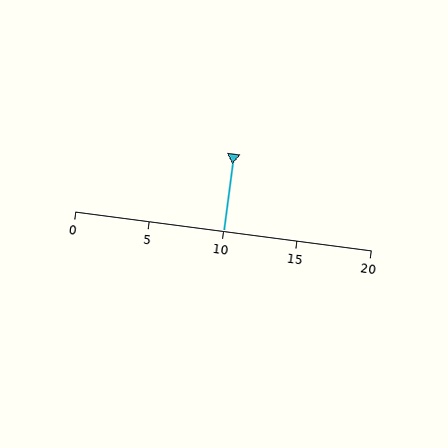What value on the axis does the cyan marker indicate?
The marker indicates approximately 10.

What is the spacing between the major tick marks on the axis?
The major ticks are spaced 5 apart.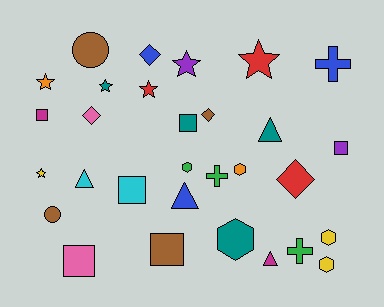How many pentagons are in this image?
There are no pentagons.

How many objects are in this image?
There are 30 objects.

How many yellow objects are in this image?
There are 3 yellow objects.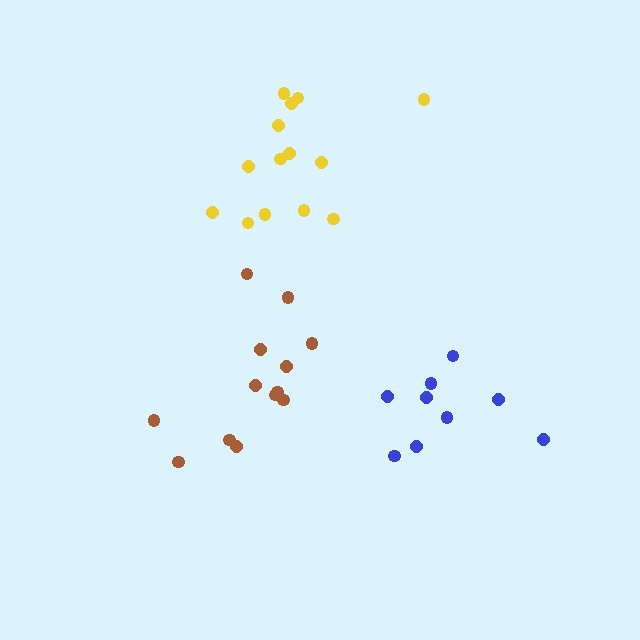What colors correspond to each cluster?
The clusters are colored: brown, yellow, blue.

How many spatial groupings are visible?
There are 3 spatial groupings.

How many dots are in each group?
Group 1: 13 dots, Group 2: 14 dots, Group 3: 9 dots (36 total).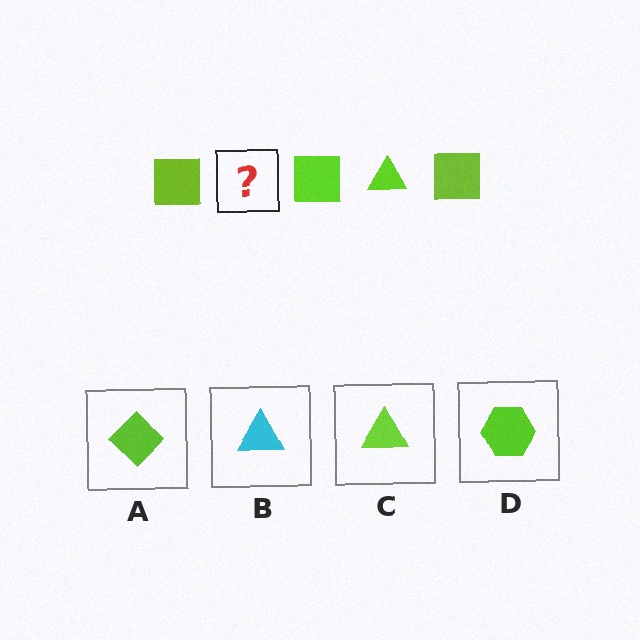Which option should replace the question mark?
Option C.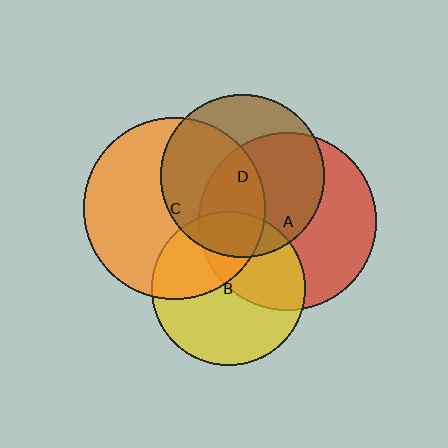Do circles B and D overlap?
Yes.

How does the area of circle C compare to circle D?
Approximately 1.2 times.